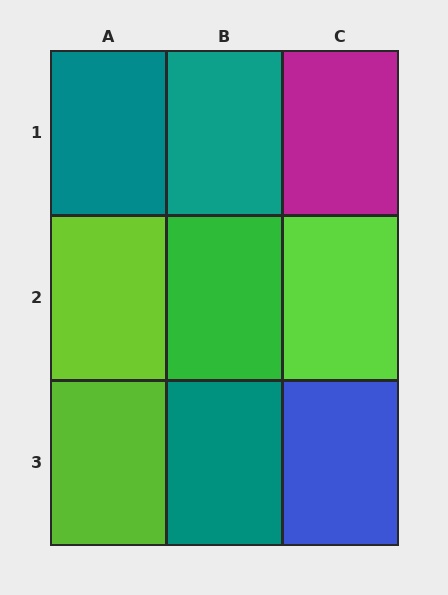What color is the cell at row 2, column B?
Green.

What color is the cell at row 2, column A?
Lime.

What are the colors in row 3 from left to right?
Lime, teal, blue.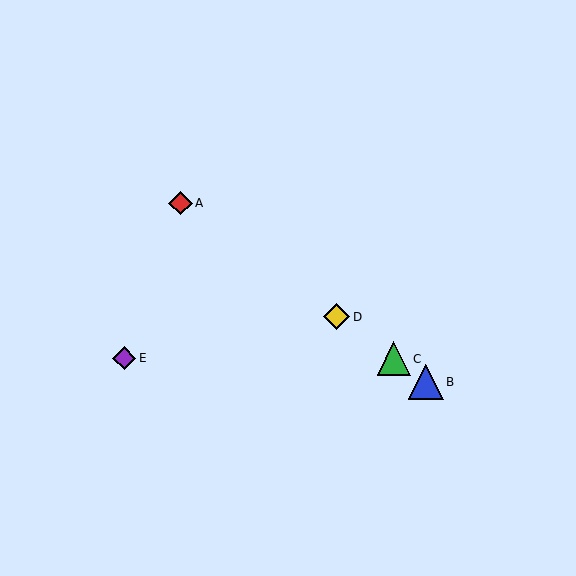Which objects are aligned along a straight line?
Objects A, B, C, D are aligned along a straight line.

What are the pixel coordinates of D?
Object D is at (336, 317).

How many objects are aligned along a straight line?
4 objects (A, B, C, D) are aligned along a straight line.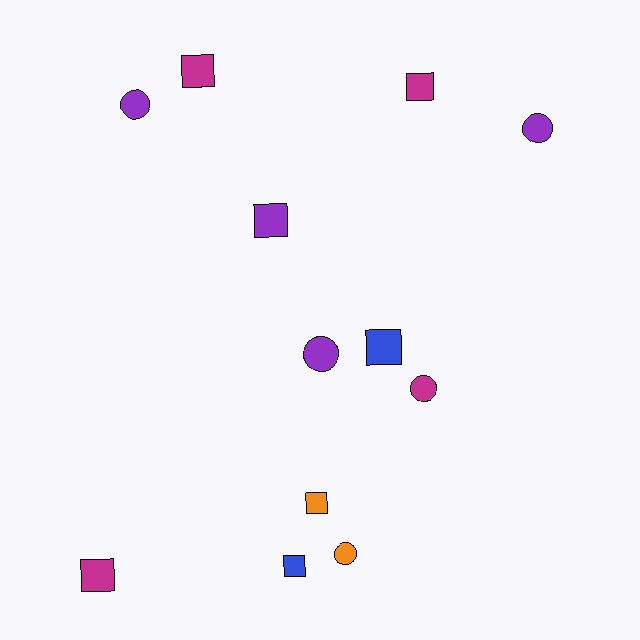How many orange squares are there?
There is 1 orange square.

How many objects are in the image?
There are 12 objects.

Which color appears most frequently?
Purple, with 4 objects.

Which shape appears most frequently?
Square, with 7 objects.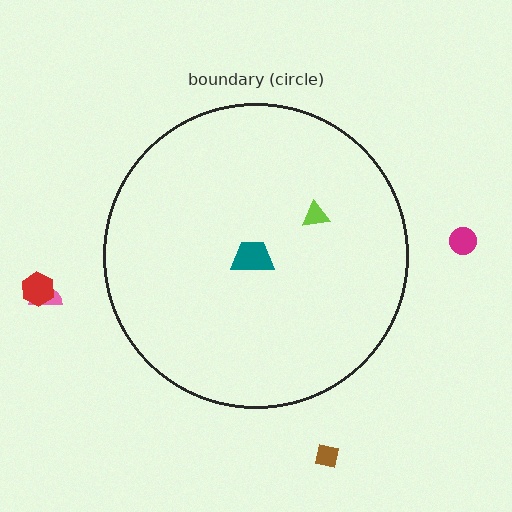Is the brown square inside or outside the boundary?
Outside.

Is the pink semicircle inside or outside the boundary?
Outside.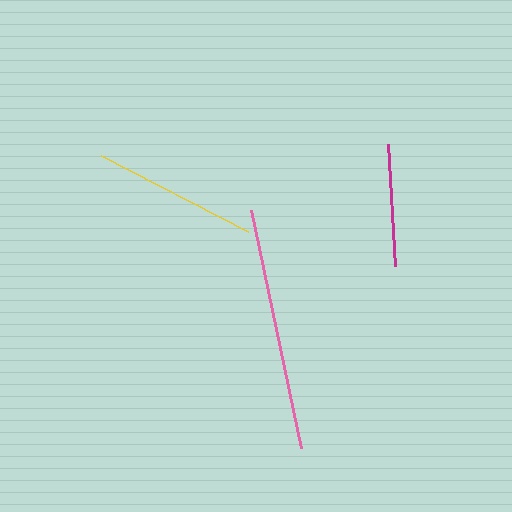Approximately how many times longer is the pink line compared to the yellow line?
The pink line is approximately 1.5 times the length of the yellow line.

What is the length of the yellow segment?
The yellow segment is approximately 165 pixels long.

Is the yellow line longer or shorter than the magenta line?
The yellow line is longer than the magenta line.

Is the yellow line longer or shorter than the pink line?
The pink line is longer than the yellow line.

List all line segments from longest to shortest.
From longest to shortest: pink, yellow, magenta.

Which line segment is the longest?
The pink line is the longest at approximately 243 pixels.